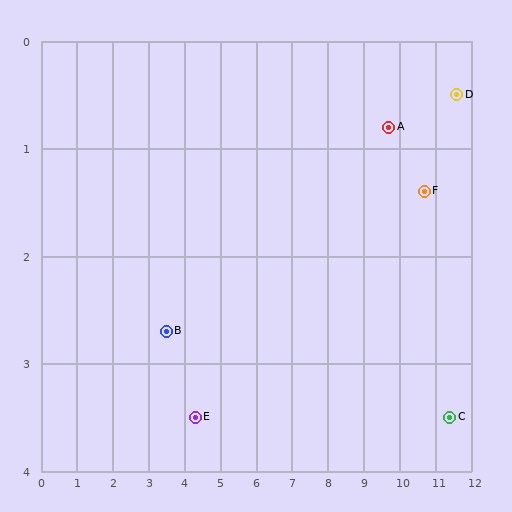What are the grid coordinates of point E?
Point E is at approximately (4.3, 3.5).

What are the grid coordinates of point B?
Point B is at approximately (3.5, 2.7).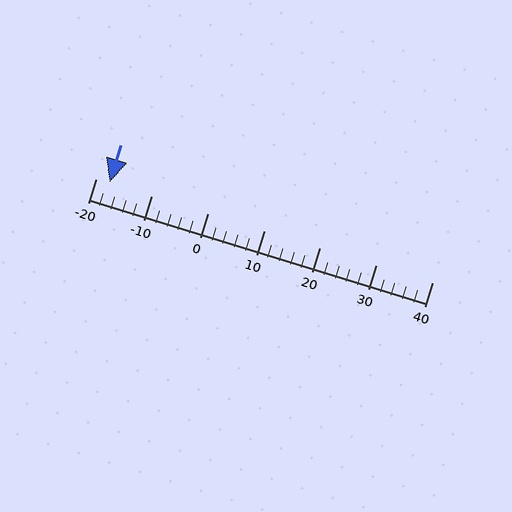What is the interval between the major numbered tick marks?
The major tick marks are spaced 10 units apart.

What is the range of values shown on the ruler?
The ruler shows values from -20 to 40.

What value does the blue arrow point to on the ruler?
The blue arrow points to approximately -18.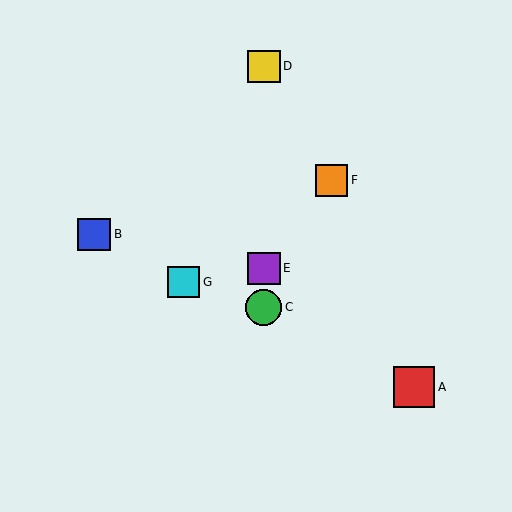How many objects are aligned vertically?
3 objects (C, D, E) are aligned vertically.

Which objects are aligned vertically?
Objects C, D, E are aligned vertically.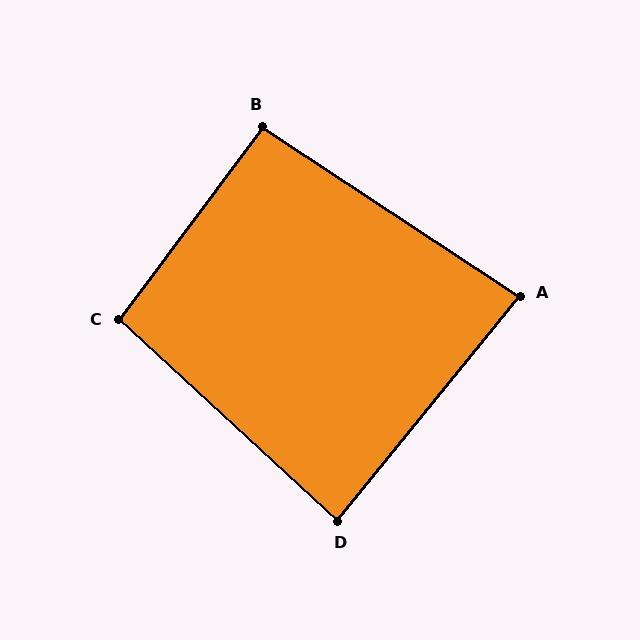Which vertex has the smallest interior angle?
A, at approximately 84 degrees.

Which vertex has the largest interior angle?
C, at approximately 96 degrees.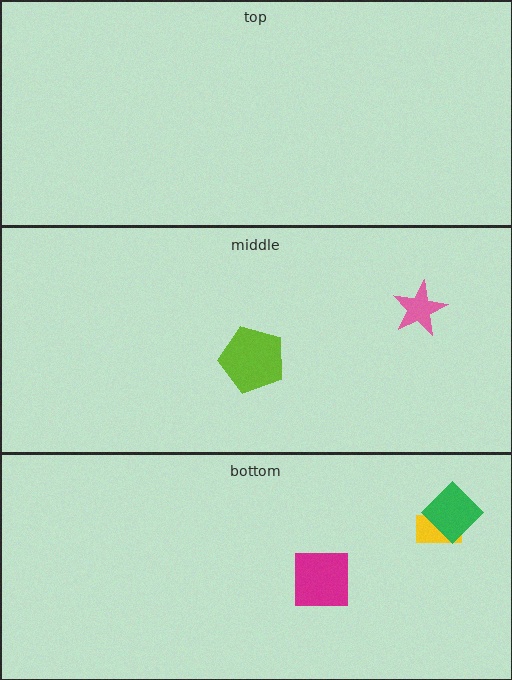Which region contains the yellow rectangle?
The bottom region.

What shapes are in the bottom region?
The yellow rectangle, the green diamond, the magenta square.